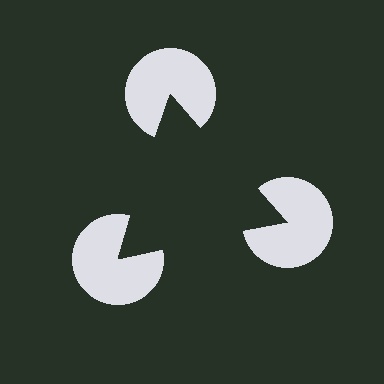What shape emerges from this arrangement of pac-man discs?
An illusory triangle — its edges are inferred from the aligned wedge cuts in the pac-man discs, not physically drawn.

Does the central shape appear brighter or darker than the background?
It typically appears slightly darker than the background, even though no actual brightness change is drawn.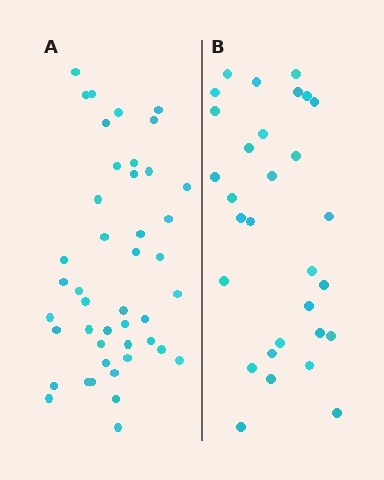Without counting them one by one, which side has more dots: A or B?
Region A (the left region) has more dots.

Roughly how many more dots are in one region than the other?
Region A has approximately 15 more dots than region B.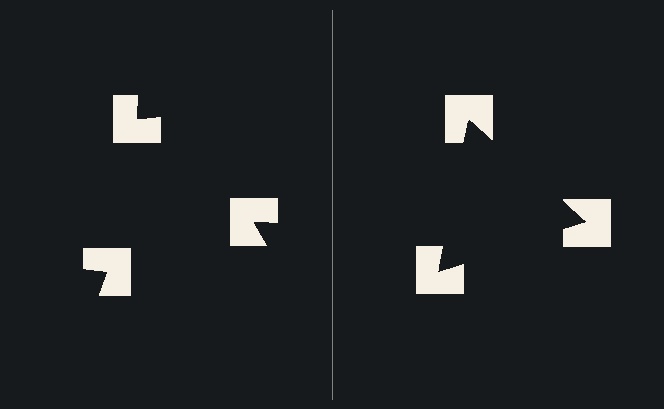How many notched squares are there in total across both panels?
6 — 3 on each side.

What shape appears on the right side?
An illusory triangle.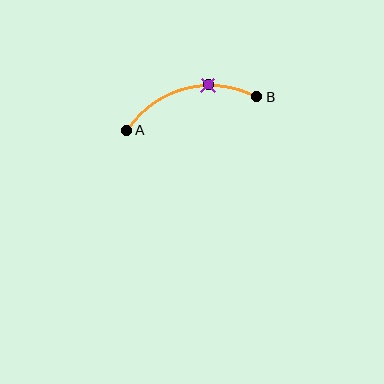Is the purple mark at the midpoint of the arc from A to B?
No. The purple mark lies on the arc but is closer to endpoint B. The arc midpoint would be at the point on the curve equidistant along the arc from both A and B.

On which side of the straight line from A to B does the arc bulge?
The arc bulges above the straight line connecting A and B.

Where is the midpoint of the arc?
The arc midpoint is the point on the curve farthest from the straight line joining A and B. It sits above that line.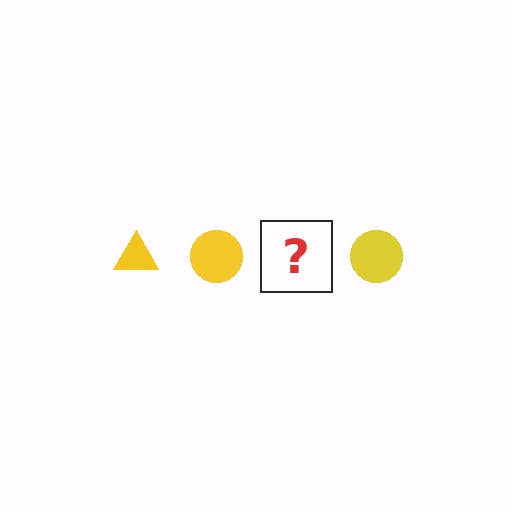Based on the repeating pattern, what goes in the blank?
The blank should be a yellow triangle.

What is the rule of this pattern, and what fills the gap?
The rule is that the pattern cycles through triangle, circle shapes in yellow. The gap should be filled with a yellow triangle.